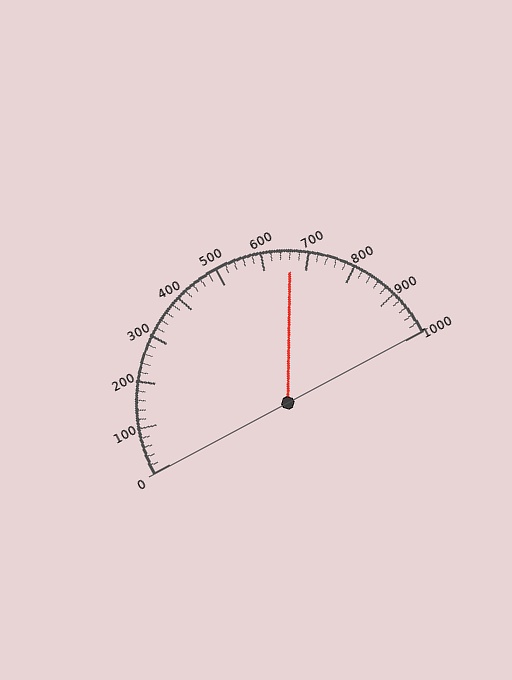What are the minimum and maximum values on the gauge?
The gauge ranges from 0 to 1000.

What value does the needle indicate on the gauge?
The needle indicates approximately 660.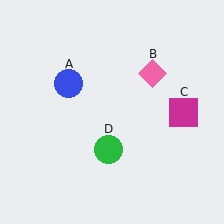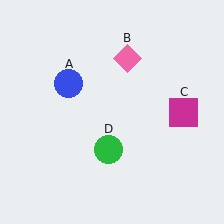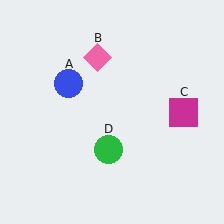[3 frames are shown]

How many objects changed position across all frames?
1 object changed position: pink diamond (object B).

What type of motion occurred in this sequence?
The pink diamond (object B) rotated counterclockwise around the center of the scene.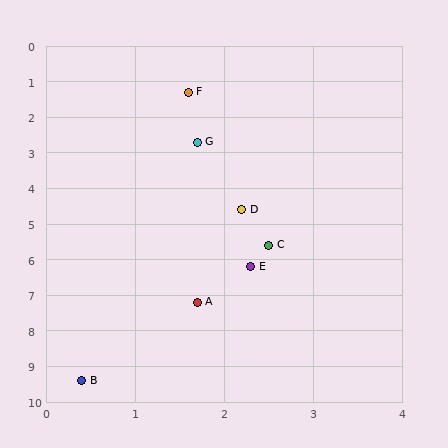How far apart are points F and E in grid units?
Points F and E are about 4.9 grid units apart.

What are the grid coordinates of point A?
Point A is at approximately (1.7, 7.2).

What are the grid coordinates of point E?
Point E is at approximately (2.3, 6.2).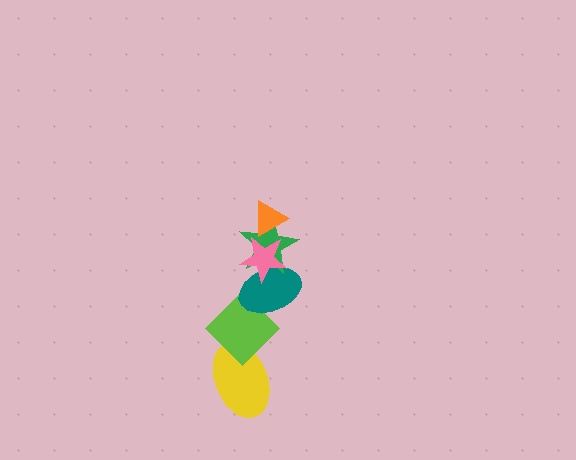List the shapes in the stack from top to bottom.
From top to bottom: the orange triangle, the pink star, the green star, the teal ellipse, the lime diamond, the yellow ellipse.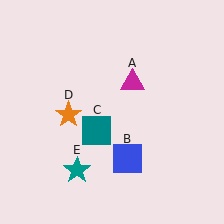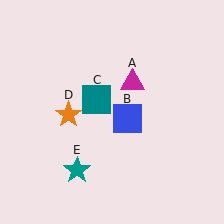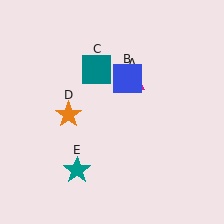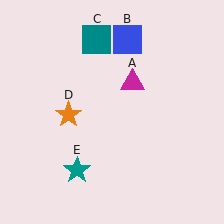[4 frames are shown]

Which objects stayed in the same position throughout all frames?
Magenta triangle (object A) and orange star (object D) and teal star (object E) remained stationary.